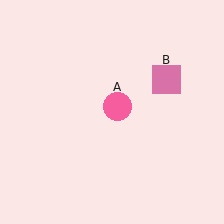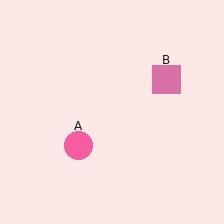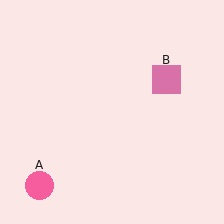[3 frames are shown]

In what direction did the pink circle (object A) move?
The pink circle (object A) moved down and to the left.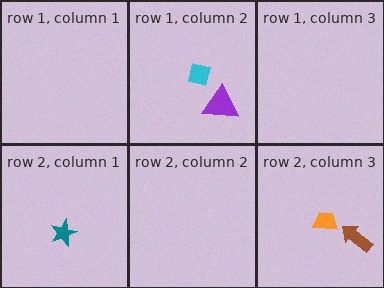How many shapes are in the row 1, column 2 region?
2.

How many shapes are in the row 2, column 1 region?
1.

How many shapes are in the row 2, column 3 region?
2.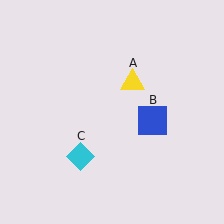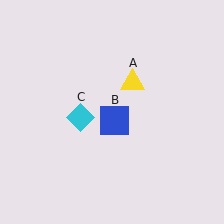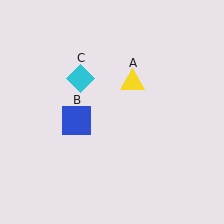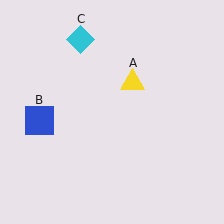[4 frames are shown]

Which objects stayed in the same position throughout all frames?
Yellow triangle (object A) remained stationary.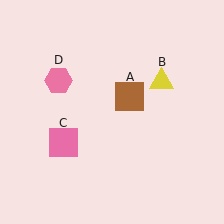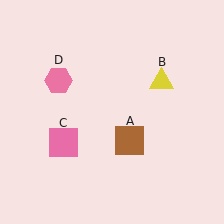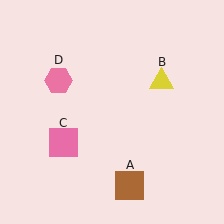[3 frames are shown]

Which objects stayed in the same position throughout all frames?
Yellow triangle (object B) and pink square (object C) and pink hexagon (object D) remained stationary.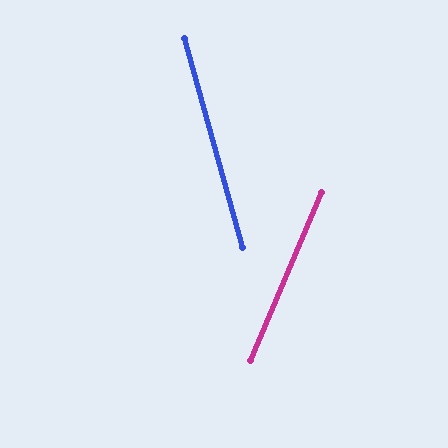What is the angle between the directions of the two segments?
Approximately 38 degrees.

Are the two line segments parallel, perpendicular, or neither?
Neither parallel nor perpendicular — they differ by about 38°.